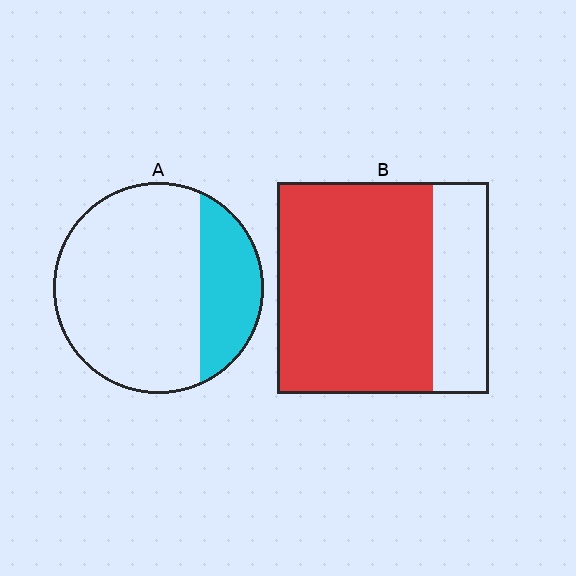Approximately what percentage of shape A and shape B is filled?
A is approximately 25% and B is approximately 75%.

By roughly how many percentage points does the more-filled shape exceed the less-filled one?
By roughly 50 percentage points (B over A).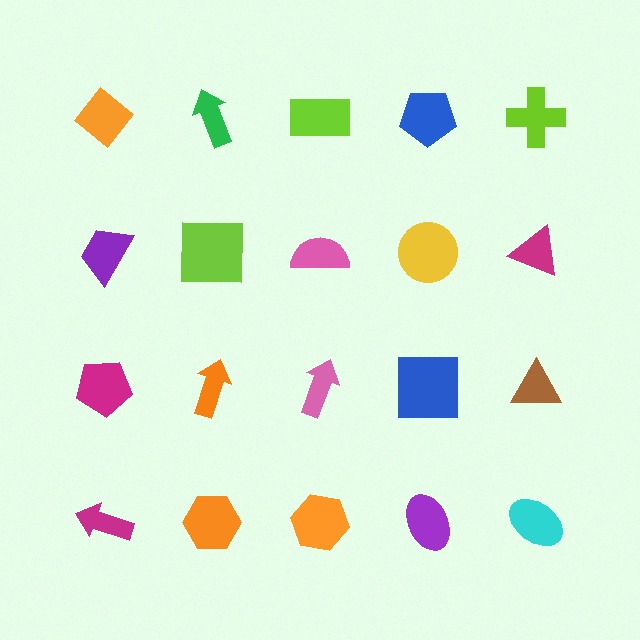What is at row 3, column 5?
A brown triangle.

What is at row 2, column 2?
A lime square.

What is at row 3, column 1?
A magenta pentagon.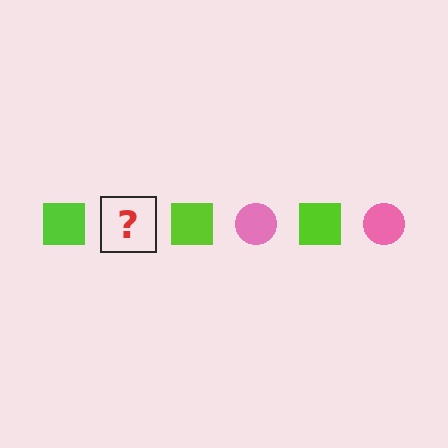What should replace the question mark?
The question mark should be replaced with a pink circle.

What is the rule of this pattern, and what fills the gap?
The rule is that the pattern alternates between lime square and pink circle. The gap should be filled with a pink circle.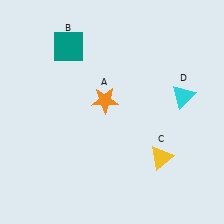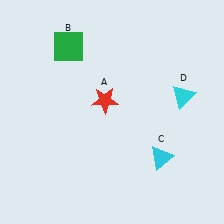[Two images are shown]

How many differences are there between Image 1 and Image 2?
There are 3 differences between the two images.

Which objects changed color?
A changed from orange to red. B changed from teal to green. C changed from yellow to cyan.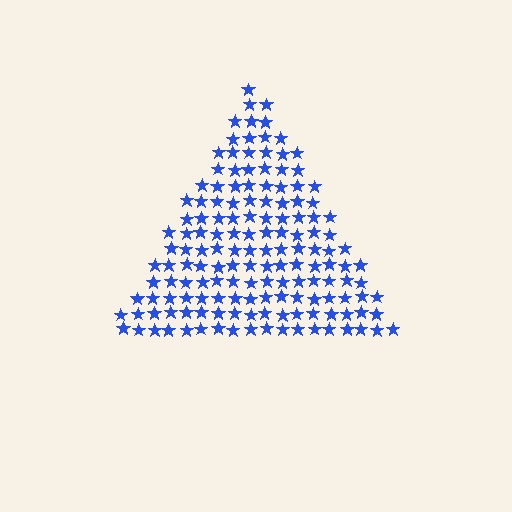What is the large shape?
The large shape is a triangle.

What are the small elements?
The small elements are stars.